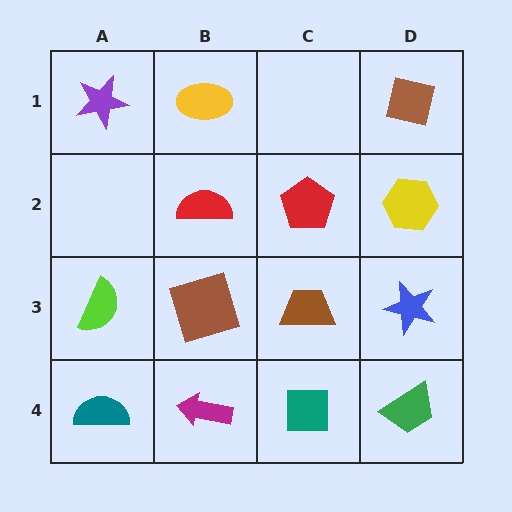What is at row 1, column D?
A brown square.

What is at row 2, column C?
A red pentagon.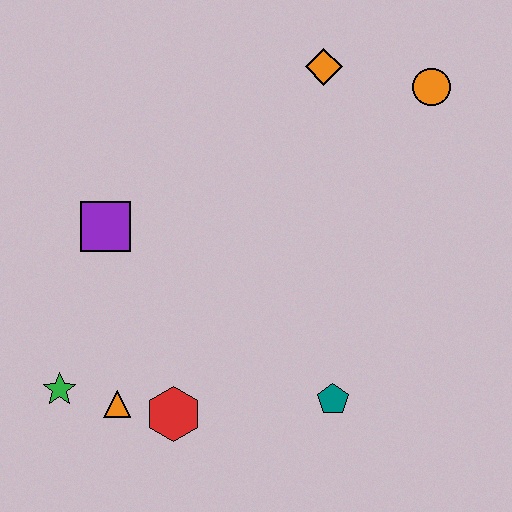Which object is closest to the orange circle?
The orange diamond is closest to the orange circle.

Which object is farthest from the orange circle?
The green star is farthest from the orange circle.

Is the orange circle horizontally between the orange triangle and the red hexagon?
No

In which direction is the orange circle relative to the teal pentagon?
The orange circle is above the teal pentagon.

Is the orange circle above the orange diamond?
No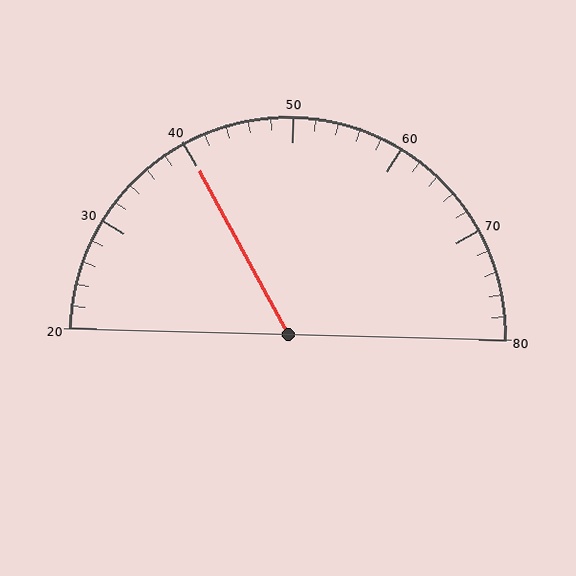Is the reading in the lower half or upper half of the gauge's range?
The reading is in the lower half of the range (20 to 80).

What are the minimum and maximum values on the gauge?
The gauge ranges from 20 to 80.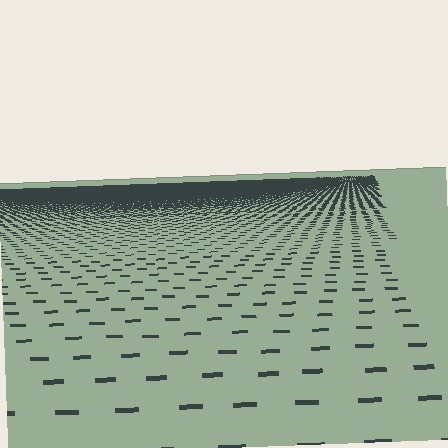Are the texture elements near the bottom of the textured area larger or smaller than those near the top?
Larger. Near the bottom, elements are closer to the viewer and appear at a bigger on-screen size.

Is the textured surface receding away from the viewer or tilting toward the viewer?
The surface is receding away from the viewer. Texture elements get smaller and denser toward the top.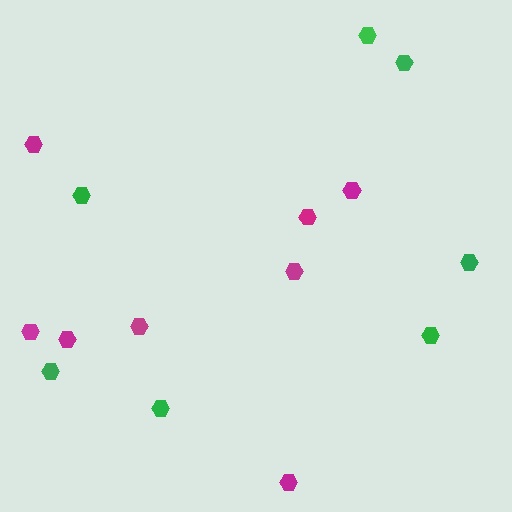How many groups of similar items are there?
There are 2 groups: one group of magenta hexagons (8) and one group of green hexagons (7).